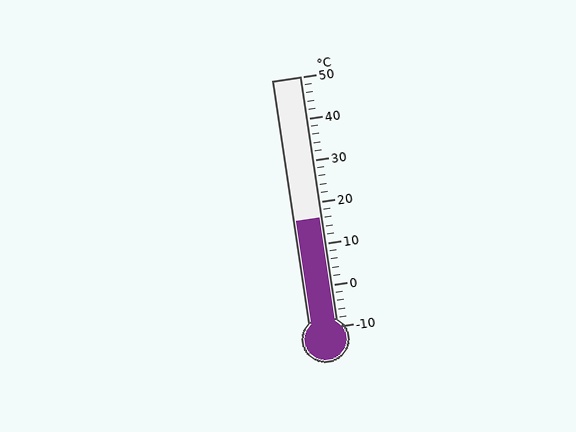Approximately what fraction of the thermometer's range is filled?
The thermometer is filled to approximately 45% of its range.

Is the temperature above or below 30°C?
The temperature is below 30°C.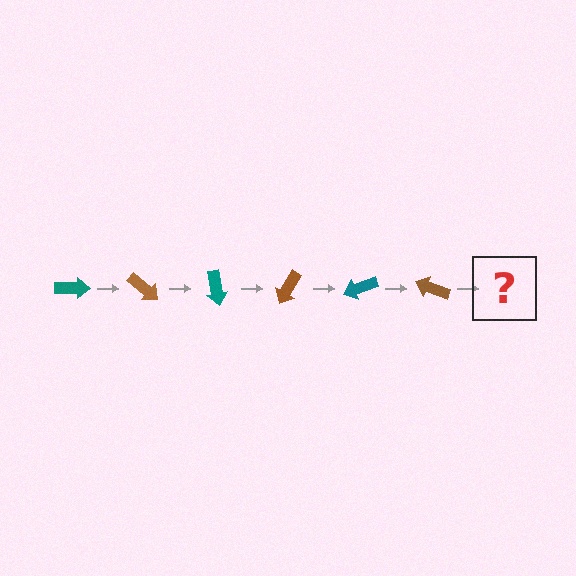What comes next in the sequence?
The next element should be a teal arrow, rotated 240 degrees from the start.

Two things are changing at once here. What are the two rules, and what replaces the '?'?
The two rules are that it rotates 40 degrees each step and the color cycles through teal and brown. The '?' should be a teal arrow, rotated 240 degrees from the start.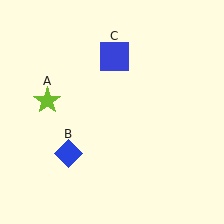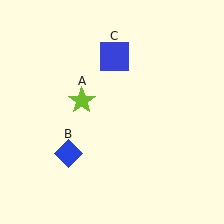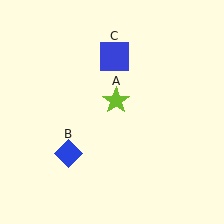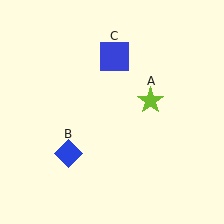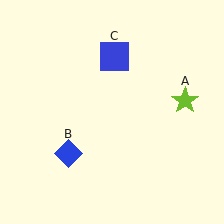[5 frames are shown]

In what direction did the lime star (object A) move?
The lime star (object A) moved right.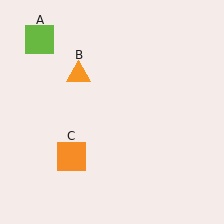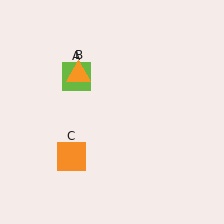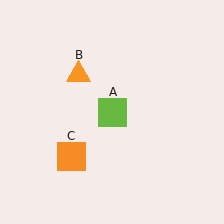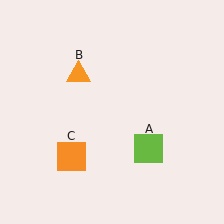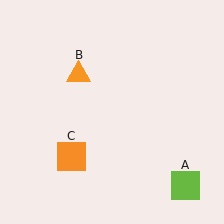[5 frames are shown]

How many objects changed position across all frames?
1 object changed position: lime square (object A).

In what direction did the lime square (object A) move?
The lime square (object A) moved down and to the right.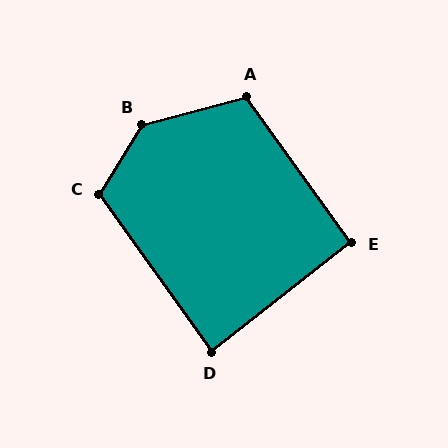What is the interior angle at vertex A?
Approximately 111 degrees (obtuse).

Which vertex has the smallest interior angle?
D, at approximately 88 degrees.